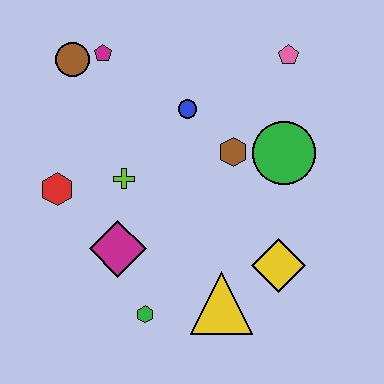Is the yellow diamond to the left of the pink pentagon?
Yes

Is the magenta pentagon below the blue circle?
No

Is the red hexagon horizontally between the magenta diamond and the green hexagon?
No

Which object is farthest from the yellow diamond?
The brown circle is farthest from the yellow diamond.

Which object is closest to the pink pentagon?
The green circle is closest to the pink pentagon.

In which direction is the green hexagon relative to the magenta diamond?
The green hexagon is below the magenta diamond.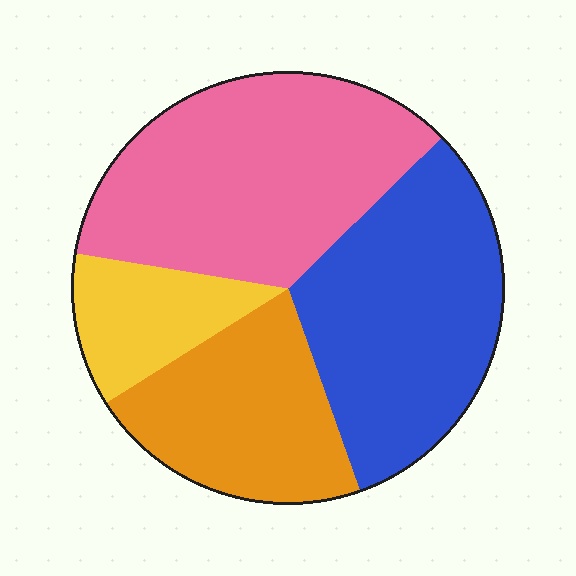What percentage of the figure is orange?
Orange takes up about one fifth (1/5) of the figure.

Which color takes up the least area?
Yellow, at roughly 10%.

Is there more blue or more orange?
Blue.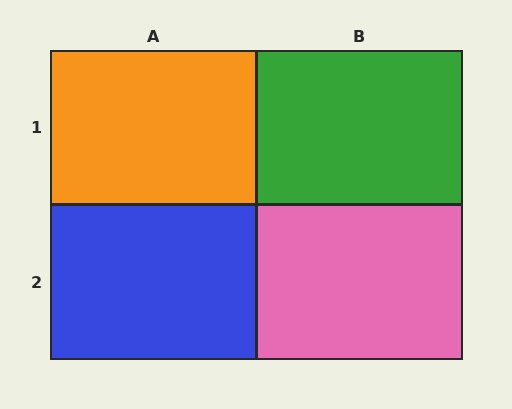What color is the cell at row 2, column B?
Pink.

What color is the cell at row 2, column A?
Blue.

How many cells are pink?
1 cell is pink.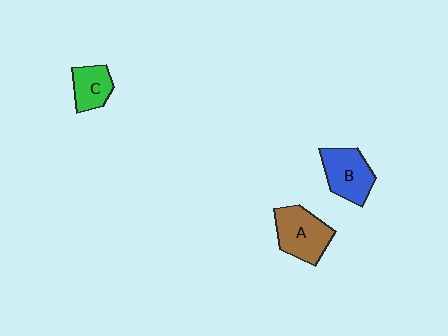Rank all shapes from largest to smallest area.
From largest to smallest: A (brown), B (blue), C (green).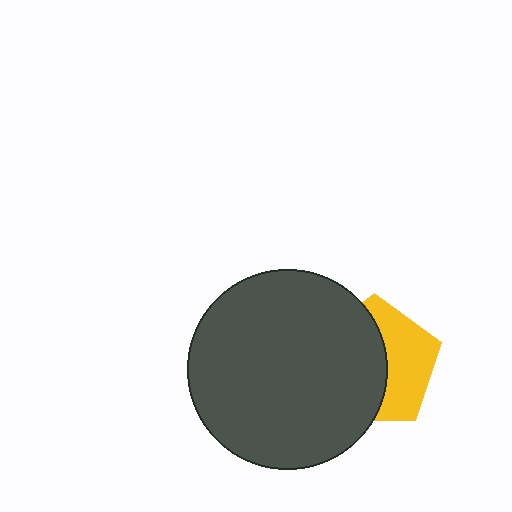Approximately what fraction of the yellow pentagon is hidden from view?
Roughly 56% of the yellow pentagon is hidden behind the dark gray circle.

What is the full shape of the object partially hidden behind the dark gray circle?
The partially hidden object is a yellow pentagon.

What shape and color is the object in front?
The object in front is a dark gray circle.